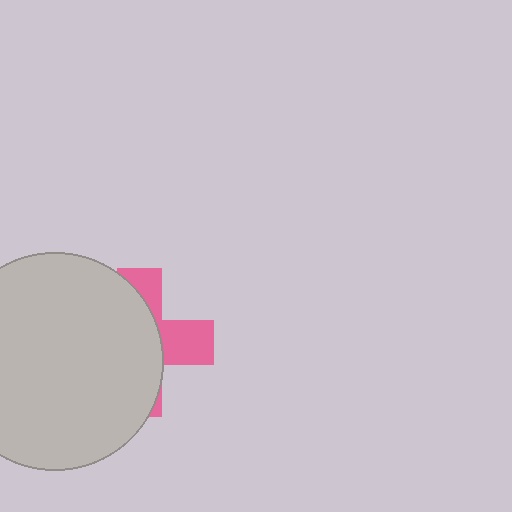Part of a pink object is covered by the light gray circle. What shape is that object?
It is a cross.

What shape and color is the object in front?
The object in front is a light gray circle.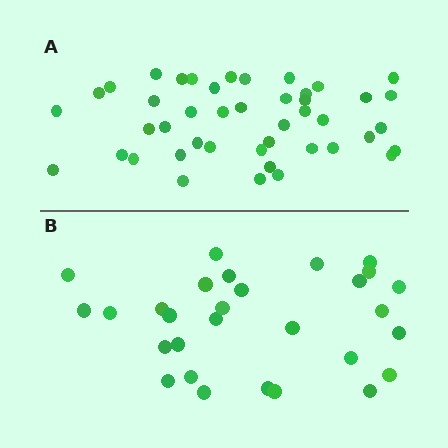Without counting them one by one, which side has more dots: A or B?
Region A (the top region) has more dots.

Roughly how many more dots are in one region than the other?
Region A has approximately 15 more dots than region B.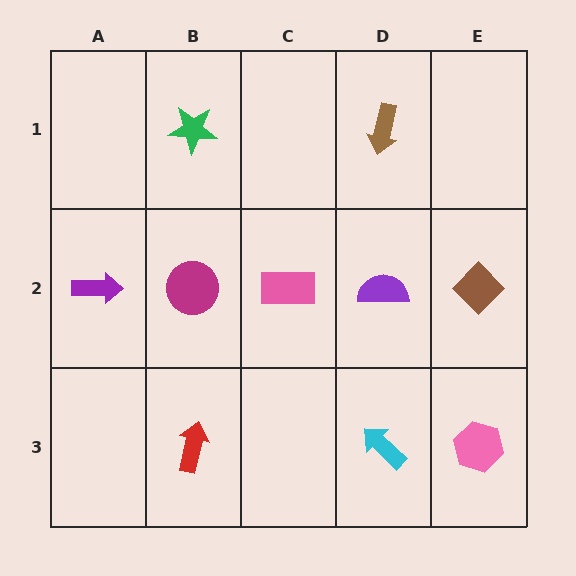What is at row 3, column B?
A red arrow.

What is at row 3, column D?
A cyan arrow.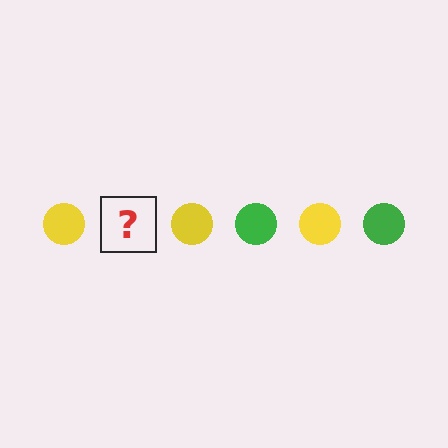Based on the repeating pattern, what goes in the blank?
The blank should be a green circle.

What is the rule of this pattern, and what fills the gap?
The rule is that the pattern cycles through yellow, green circles. The gap should be filled with a green circle.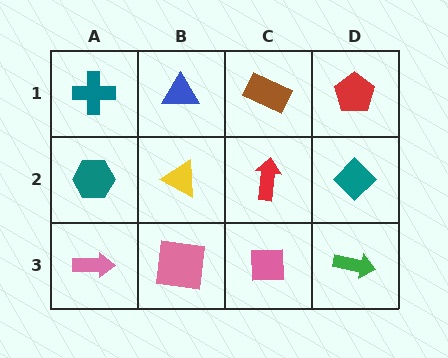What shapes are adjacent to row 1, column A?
A teal hexagon (row 2, column A), a blue triangle (row 1, column B).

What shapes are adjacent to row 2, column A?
A teal cross (row 1, column A), a pink arrow (row 3, column A), a yellow triangle (row 2, column B).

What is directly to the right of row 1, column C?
A red pentagon.